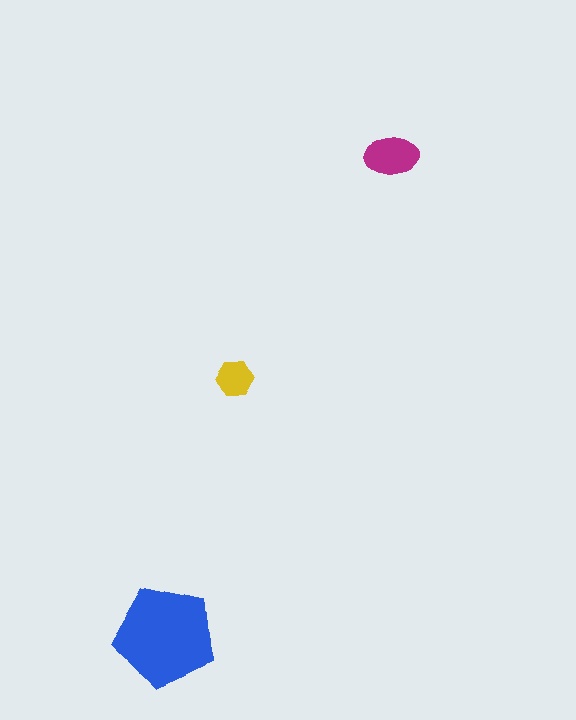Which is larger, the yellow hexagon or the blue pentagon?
The blue pentagon.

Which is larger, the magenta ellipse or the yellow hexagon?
The magenta ellipse.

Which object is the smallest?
The yellow hexagon.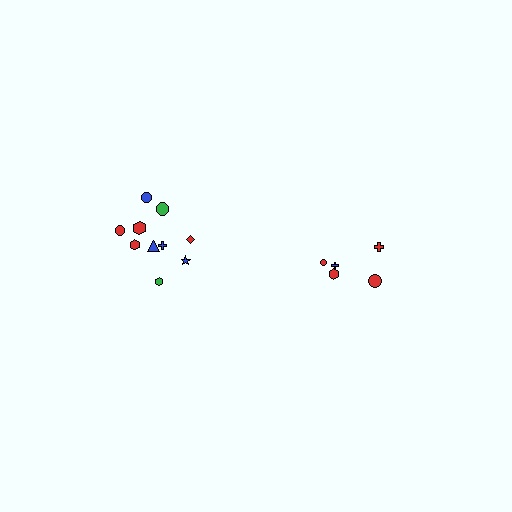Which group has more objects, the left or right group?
The left group.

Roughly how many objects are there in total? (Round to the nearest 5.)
Roughly 15 objects in total.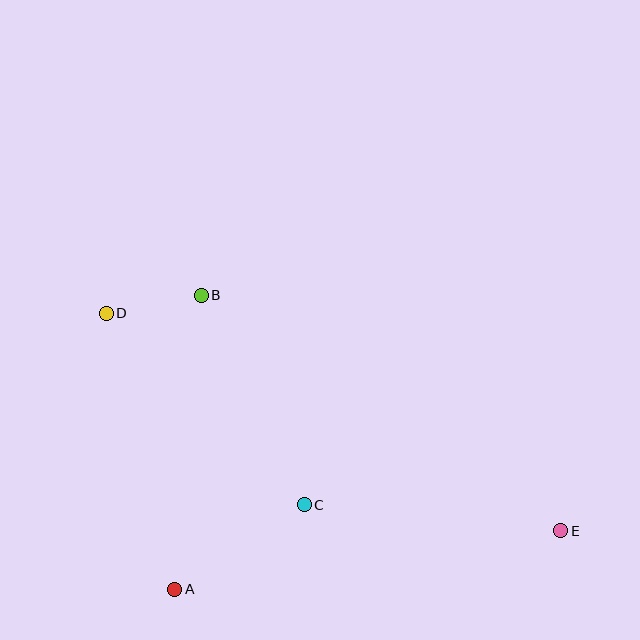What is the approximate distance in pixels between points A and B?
The distance between A and B is approximately 296 pixels.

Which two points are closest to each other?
Points B and D are closest to each other.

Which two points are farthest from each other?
Points D and E are farthest from each other.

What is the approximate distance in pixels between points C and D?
The distance between C and D is approximately 275 pixels.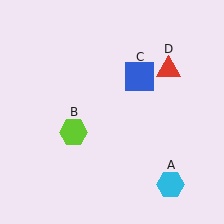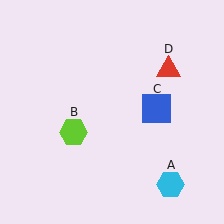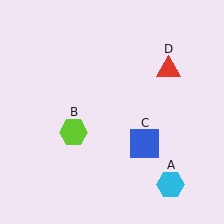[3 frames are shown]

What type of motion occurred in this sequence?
The blue square (object C) rotated clockwise around the center of the scene.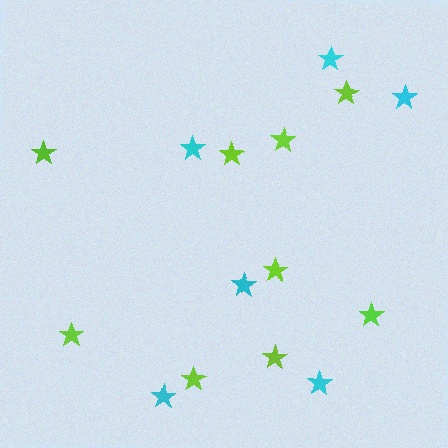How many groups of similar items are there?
There are 2 groups: one group of cyan stars (6) and one group of lime stars (9).